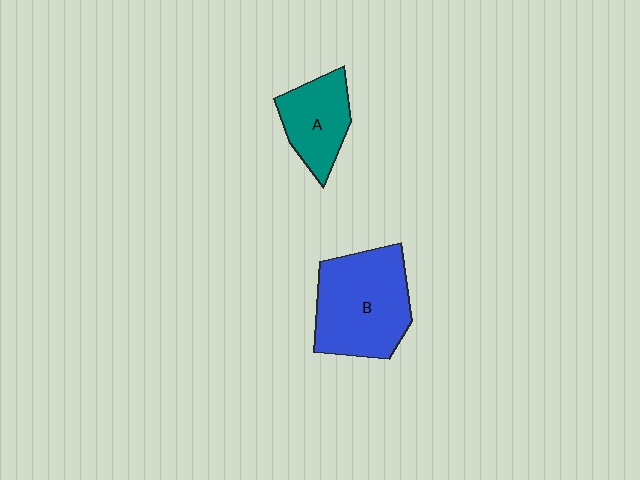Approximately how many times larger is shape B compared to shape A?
Approximately 1.7 times.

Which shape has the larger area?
Shape B (blue).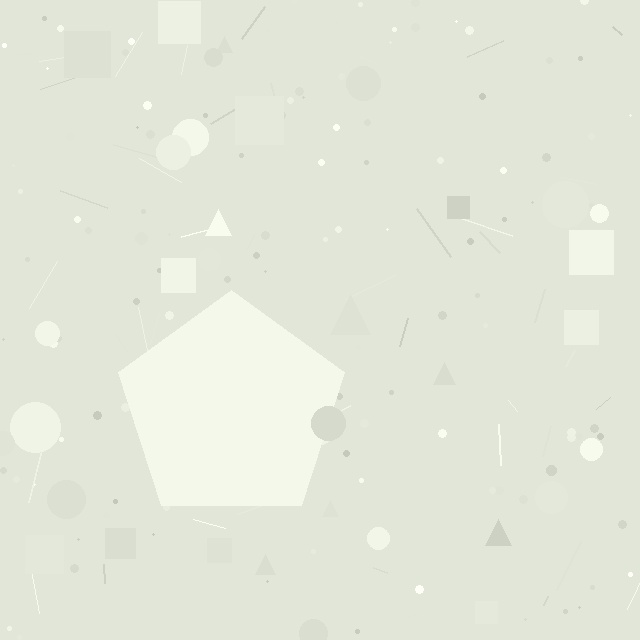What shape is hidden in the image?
A pentagon is hidden in the image.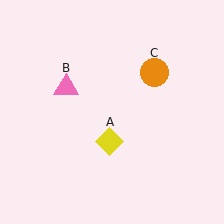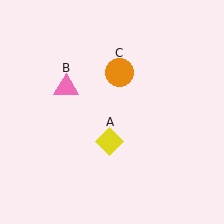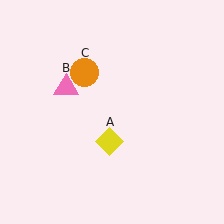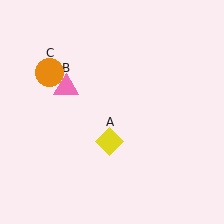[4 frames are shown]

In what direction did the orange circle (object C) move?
The orange circle (object C) moved left.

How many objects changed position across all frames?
1 object changed position: orange circle (object C).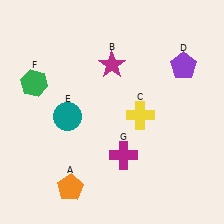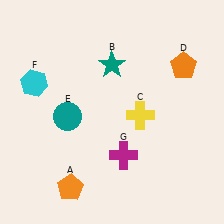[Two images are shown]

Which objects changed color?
B changed from magenta to teal. D changed from purple to orange. F changed from green to cyan.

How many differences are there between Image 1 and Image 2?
There are 3 differences between the two images.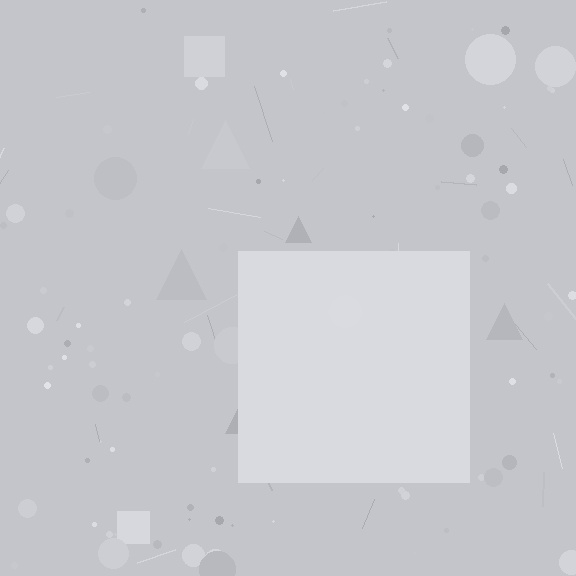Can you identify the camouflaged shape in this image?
The camouflaged shape is a square.